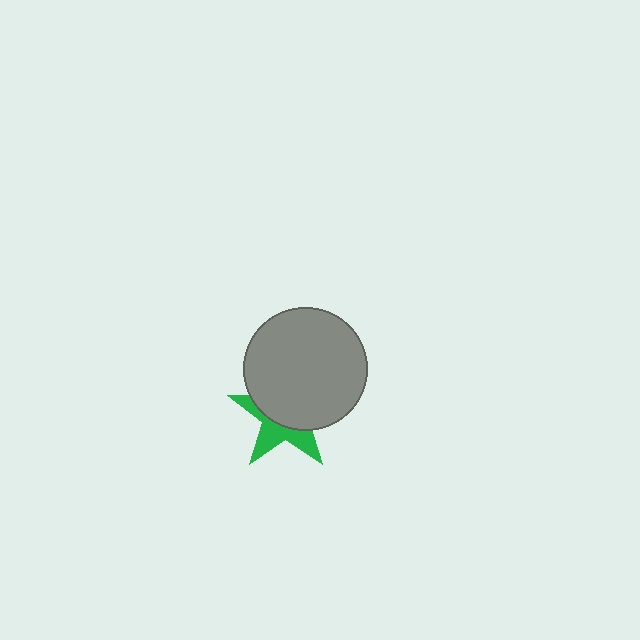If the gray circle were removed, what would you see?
You would see the complete green star.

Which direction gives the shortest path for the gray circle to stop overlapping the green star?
Moving up gives the shortest separation.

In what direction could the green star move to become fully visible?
The green star could move down. That would shift it out from behind the gray circle entirely.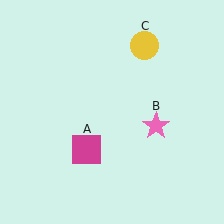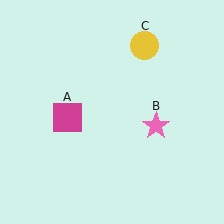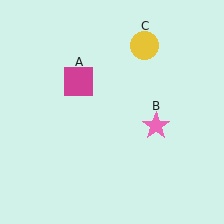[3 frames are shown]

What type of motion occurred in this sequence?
The magenta square (object A) rotated clockwise around the center of the scene.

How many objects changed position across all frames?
1 object changed position: magenta square (object A).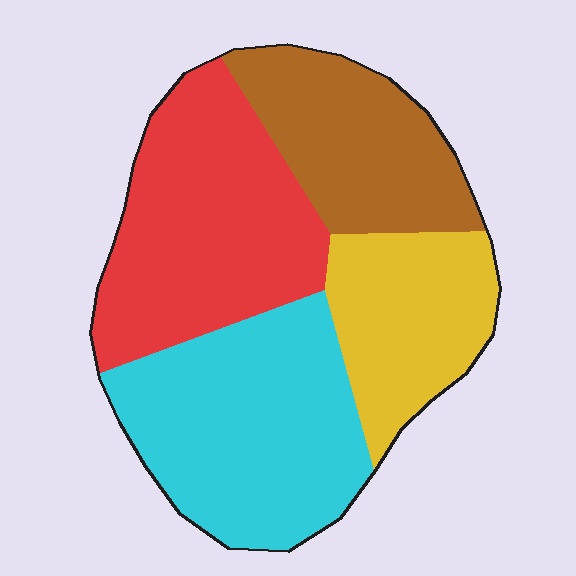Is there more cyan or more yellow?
Cyan.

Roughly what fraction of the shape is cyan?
Cyan covers 31% of the shape.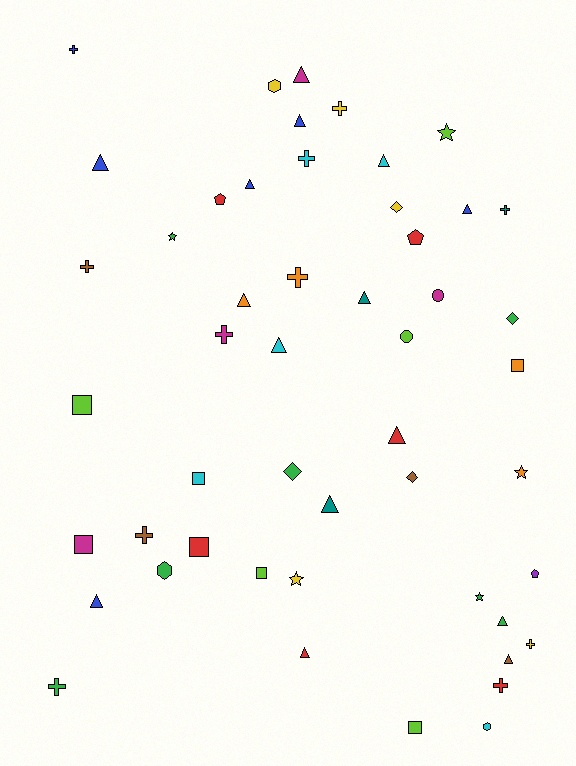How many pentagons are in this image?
There are 3 pentagons.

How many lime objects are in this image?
There are 5 lime objects.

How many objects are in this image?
There are 50 objects.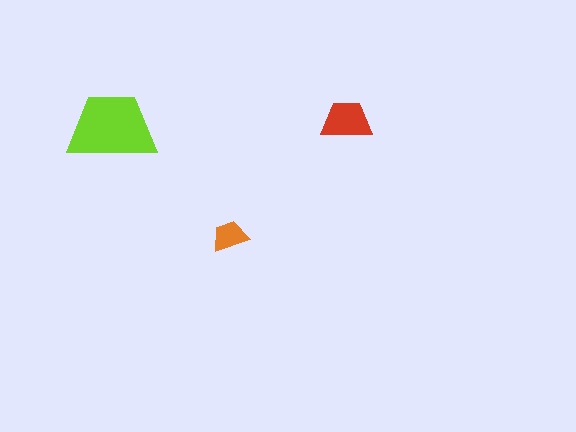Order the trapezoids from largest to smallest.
the lime one, the red one, the orange one.